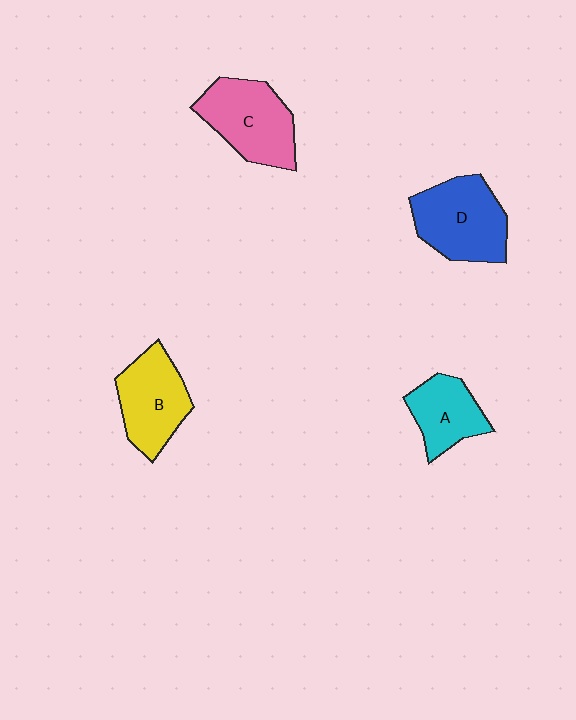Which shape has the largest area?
Shape D (blue).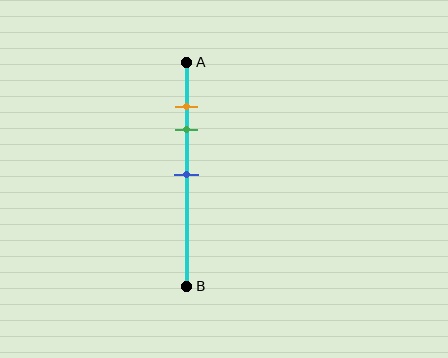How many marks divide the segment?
There are 3 marks dividing the segment.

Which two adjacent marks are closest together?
The orange and green marks are the closest adjacent pair.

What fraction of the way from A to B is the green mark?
The green mark is approximately 30% (0.3) of the way from A to B.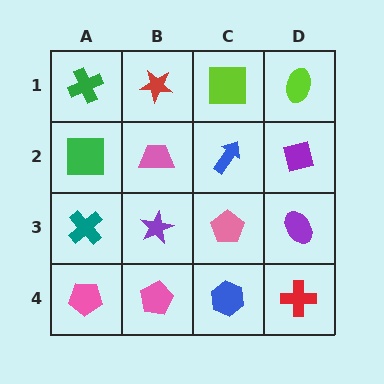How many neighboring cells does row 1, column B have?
3.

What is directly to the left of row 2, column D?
A blue arrow.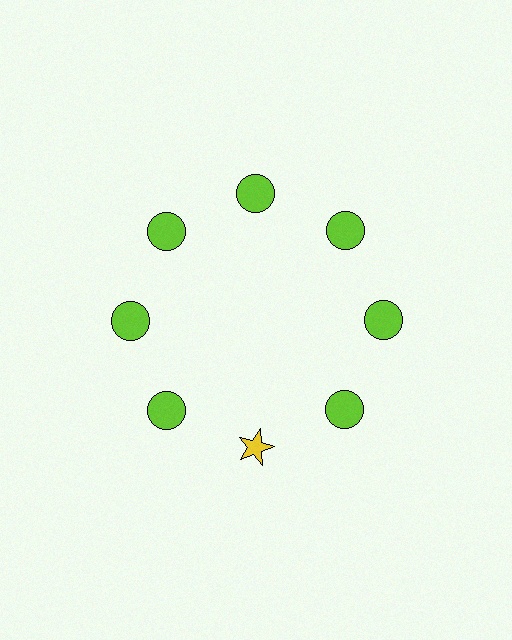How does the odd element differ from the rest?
It differs in both color (yellow instead of lime) and shape (star instead of circle).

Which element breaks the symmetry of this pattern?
The yellow star at roughly the 6 o'clock position breaks the symmetry. All other shapes are lime circles.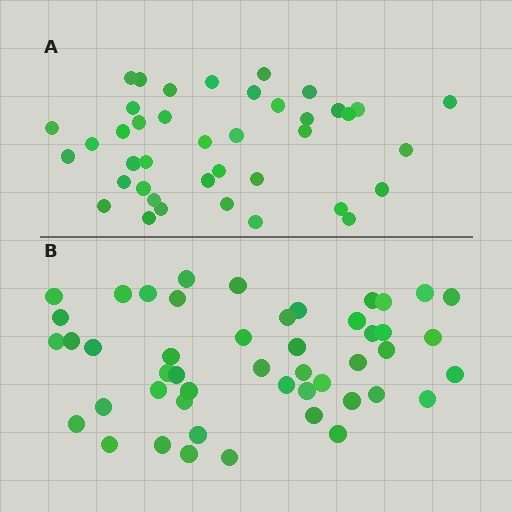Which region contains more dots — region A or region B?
Region B (the bottom region) has more dots.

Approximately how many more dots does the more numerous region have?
Region B has roughly 8 or so more dots than region A.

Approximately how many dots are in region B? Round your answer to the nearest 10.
About 50 dots. (The exact count is 48, which rounds to 50.)